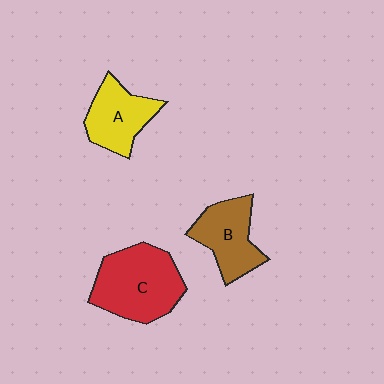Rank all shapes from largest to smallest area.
From largest to smallest: C (red), B (brown), A (yellow).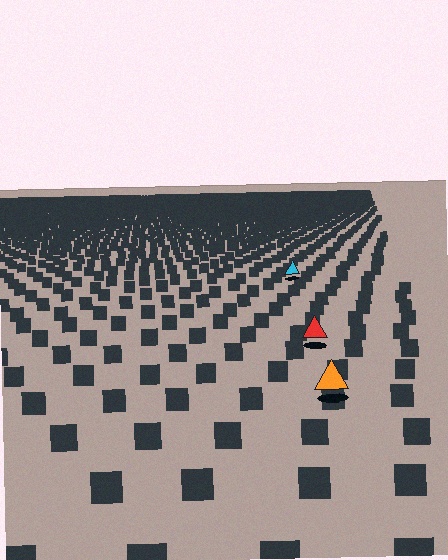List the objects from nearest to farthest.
From nearest to farthest: the orange triangle, the red triangle, the cyan triangle.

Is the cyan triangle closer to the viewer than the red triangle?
No. The red triangle is closer — you can tell from the texture gradient: the ground texture is coarser near it.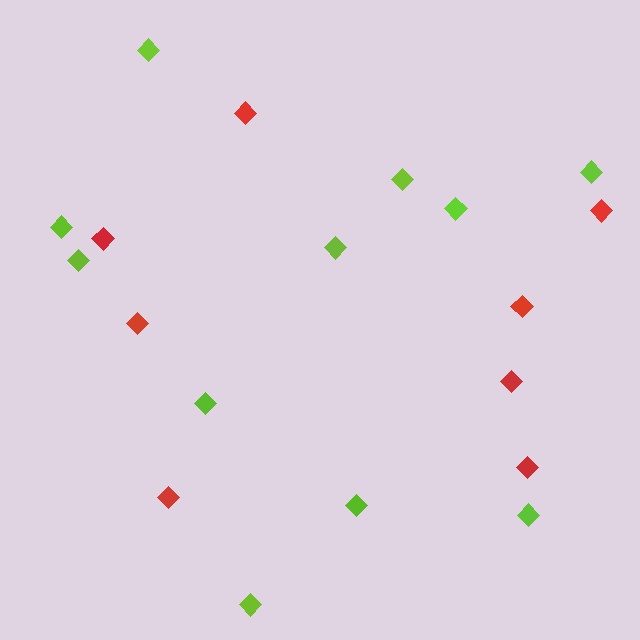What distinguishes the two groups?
There are 2 groups: one group of red diamonds (8) and one group of lime diamonds (11).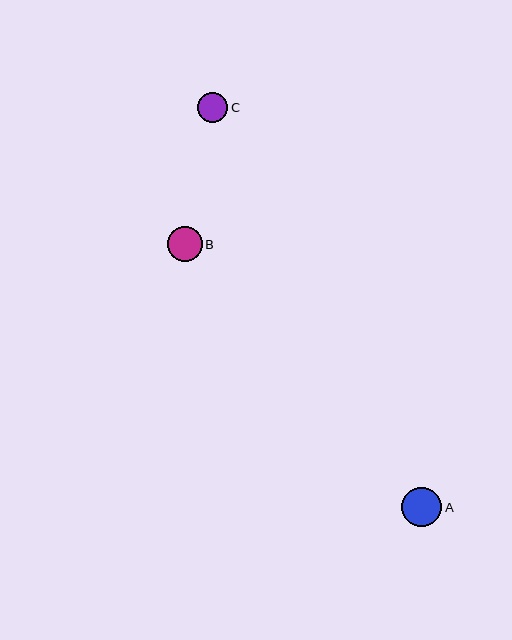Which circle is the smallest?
Circle C is the smallest with a size of approximately 30 pixels.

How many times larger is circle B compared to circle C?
Circle B is approximately 1.2 times the size of circle C.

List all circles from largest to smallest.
From largest to smallest: A, B, C.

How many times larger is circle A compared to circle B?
Circle A is approximately 1.1 times the size of circle B.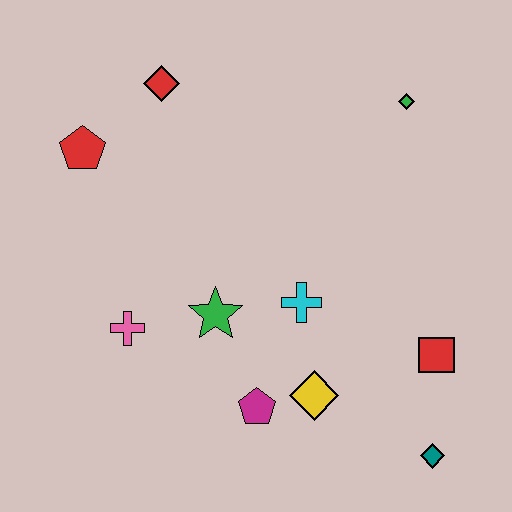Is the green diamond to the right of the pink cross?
Yes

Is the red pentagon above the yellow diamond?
Yes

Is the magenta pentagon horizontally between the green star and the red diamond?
No